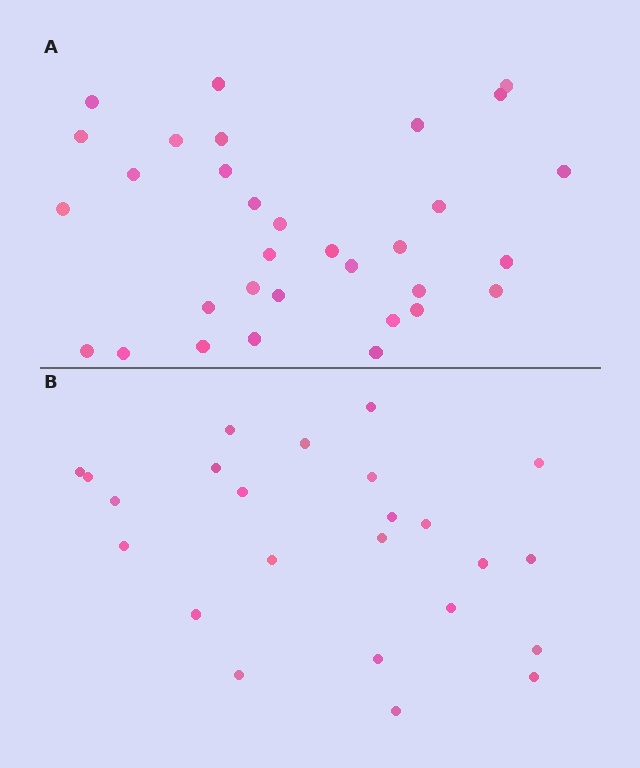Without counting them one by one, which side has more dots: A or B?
Region A (the top region) has more dots.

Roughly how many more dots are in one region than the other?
Region A has roughly 8 or so more dots than region B.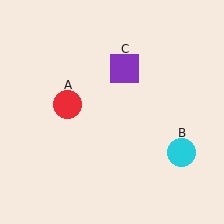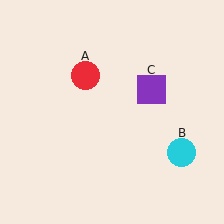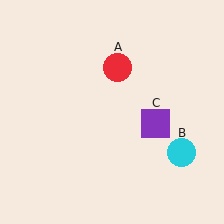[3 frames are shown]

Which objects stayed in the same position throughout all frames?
Cyan circle (object B) remained stationary.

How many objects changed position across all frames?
2 objects changed position: red circle (object A), purple square (object C).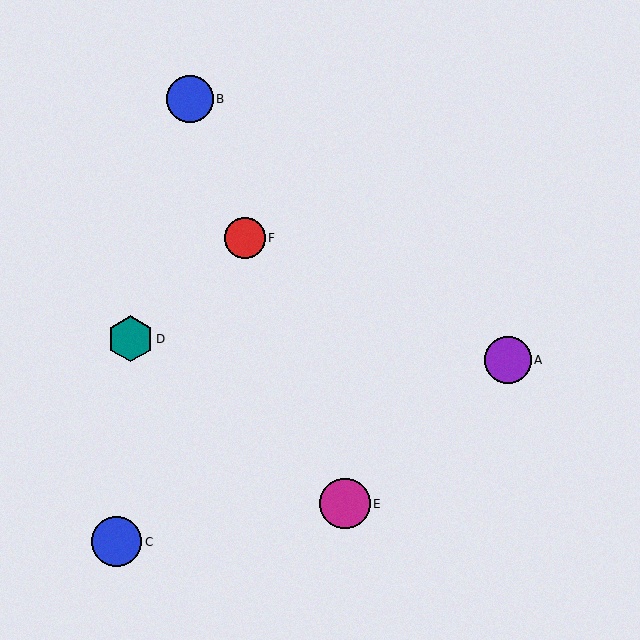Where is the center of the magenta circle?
The center of the magenta circle is at (345, 504).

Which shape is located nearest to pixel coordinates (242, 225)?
The red circle (labeled F) at (245, 238) is nearest to that location.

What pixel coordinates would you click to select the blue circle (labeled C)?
Click at (117, 542) to select the blue circle C.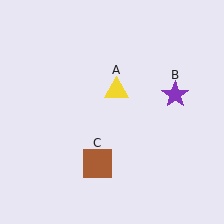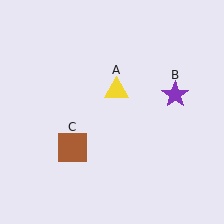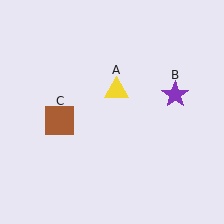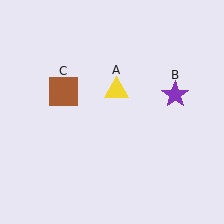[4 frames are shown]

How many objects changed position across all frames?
1 object changed position: brown square (object C).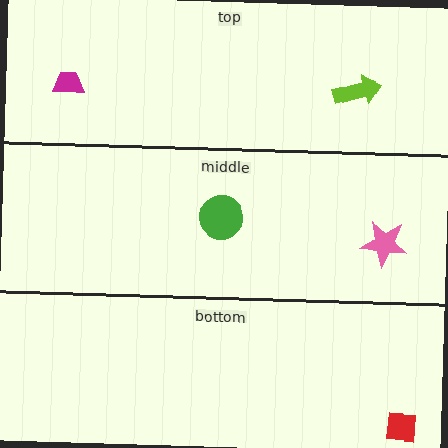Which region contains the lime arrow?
The top region.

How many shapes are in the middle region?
2.